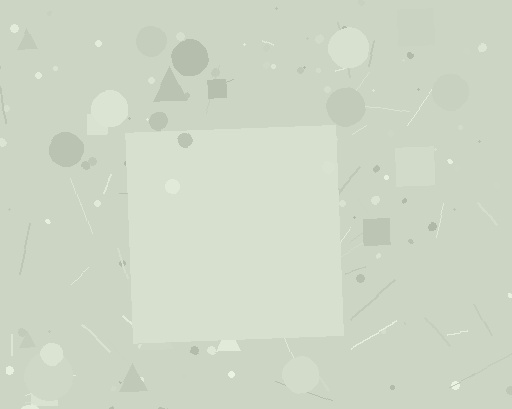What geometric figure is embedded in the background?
A square is embedded in the background.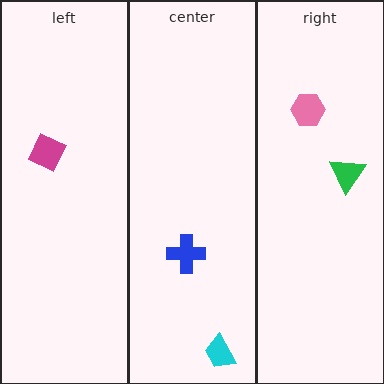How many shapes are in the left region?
1.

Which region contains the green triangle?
The right region.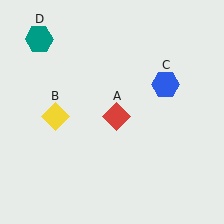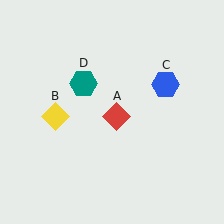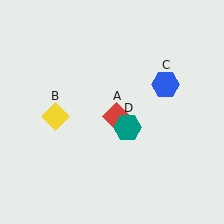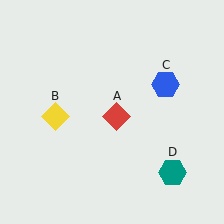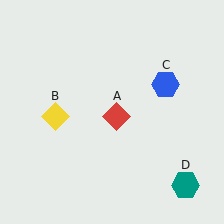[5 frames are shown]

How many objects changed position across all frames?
1 object changed position: teal hexagon (object D).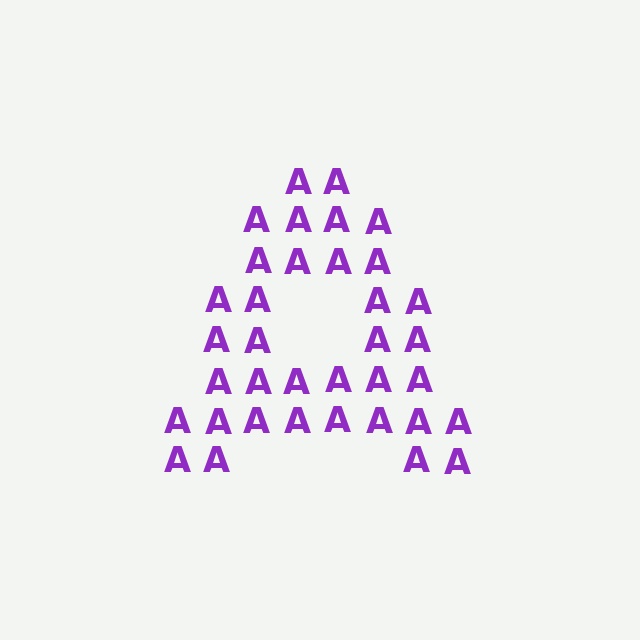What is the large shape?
The large shape is the letter A.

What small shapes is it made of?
It is made of small letter A's.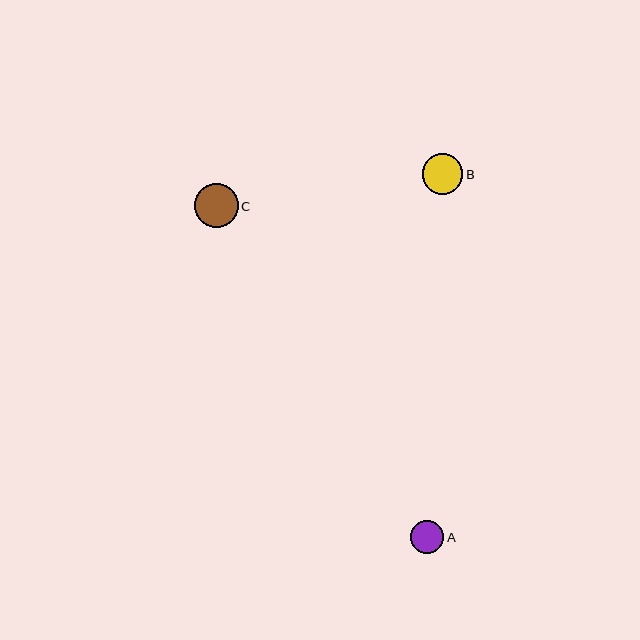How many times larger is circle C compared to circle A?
Circle C is approximately 1.3 times the size of circle A.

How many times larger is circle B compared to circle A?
Circle B is approximately 1.2 times the size of circle A.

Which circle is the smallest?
Circle A is the smallest with a size of approximately 33 pixels.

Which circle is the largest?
Circle C is the largest with a size of approximately 44 pixels.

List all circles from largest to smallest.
From largest to smallest: C, B, A.